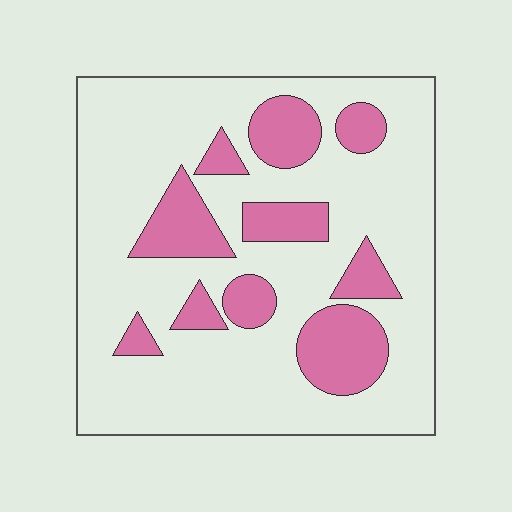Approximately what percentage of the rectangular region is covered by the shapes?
Approximately 25%.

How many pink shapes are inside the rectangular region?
10.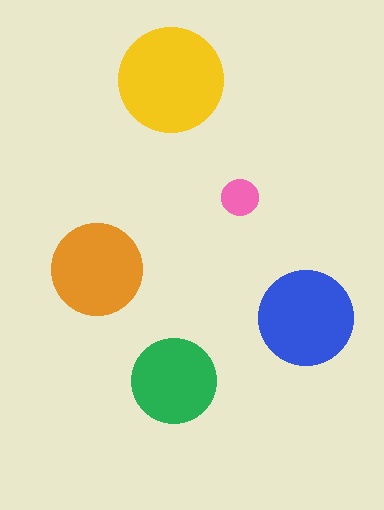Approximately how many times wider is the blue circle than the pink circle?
About 2.5 times wider.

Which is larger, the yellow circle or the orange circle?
The yellow one.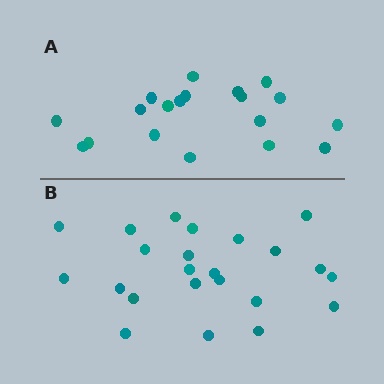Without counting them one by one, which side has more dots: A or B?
Region B (the bottom region) has more dots.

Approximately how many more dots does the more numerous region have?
Region B has about 4 more dots than region A.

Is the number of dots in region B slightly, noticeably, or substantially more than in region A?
Region B has only slightly more — the two regions are fairly close. The ratio is roughly 1.2 to 1.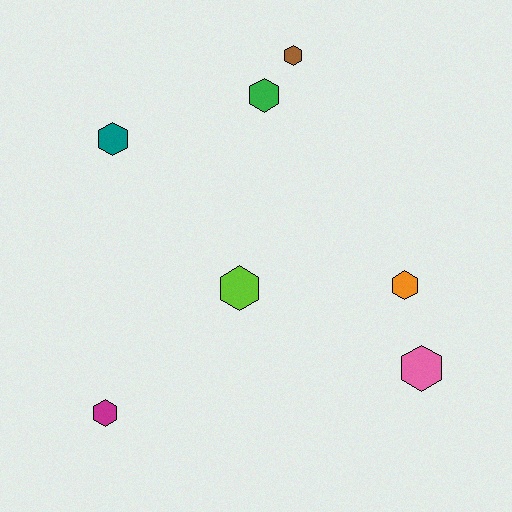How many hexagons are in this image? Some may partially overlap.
There are 7 hexagons.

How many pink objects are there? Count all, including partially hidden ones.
There is 1 pink object.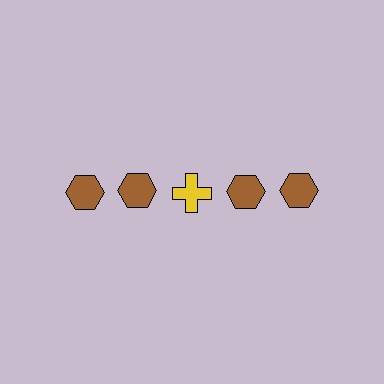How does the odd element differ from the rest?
It differs in both color (yellow instead of brown) and shape (cross instead of hexagon).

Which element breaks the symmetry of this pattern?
The yellow cross in the top row, center column breaks the symmetry. All other shapes are brown hexagons.